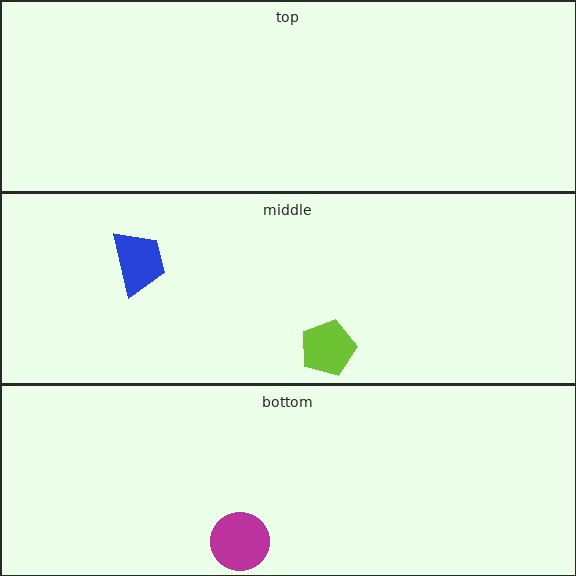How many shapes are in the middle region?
2.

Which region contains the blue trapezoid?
The middle region.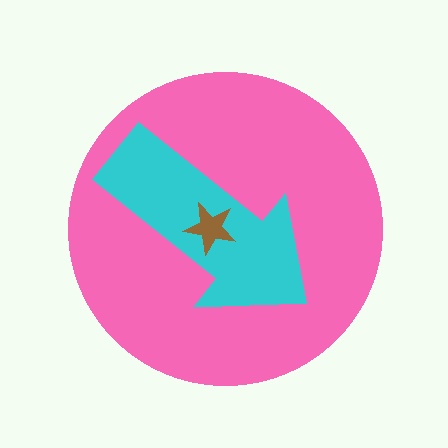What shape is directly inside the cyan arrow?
The brown star.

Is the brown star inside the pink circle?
Yes.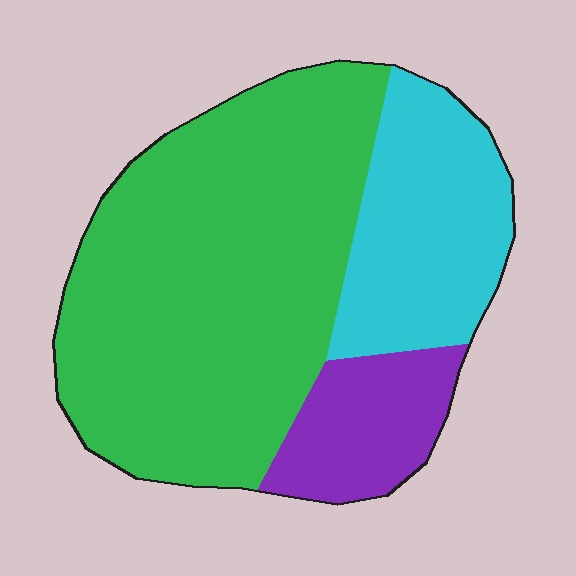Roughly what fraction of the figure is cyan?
Cyan takes up about one quarter (1/4) of the figure.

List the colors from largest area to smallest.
From largest to smallest: green, cyan, purple.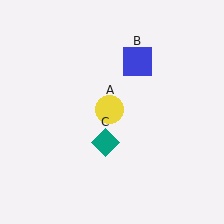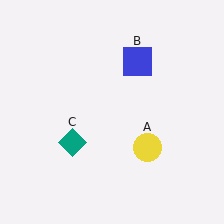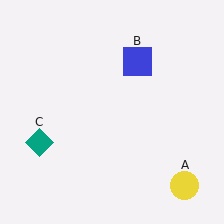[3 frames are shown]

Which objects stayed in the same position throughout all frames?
Blue square (object B) remained stationary.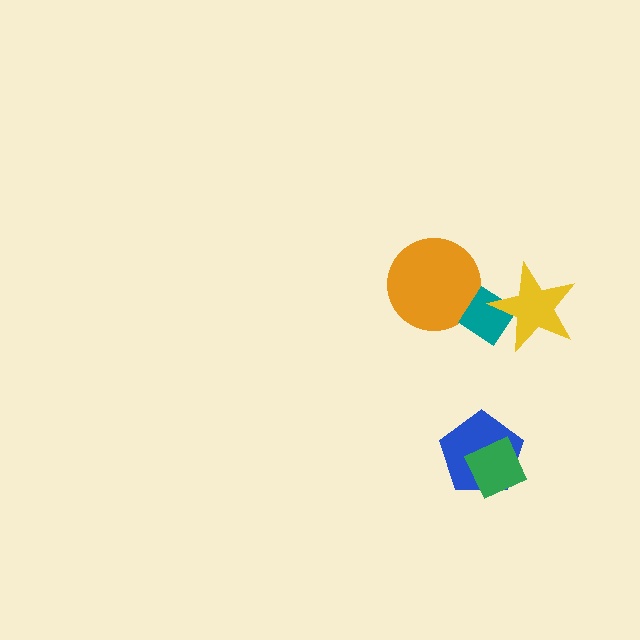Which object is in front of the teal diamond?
The yellow star is in front of the teal diamond.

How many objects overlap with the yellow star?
1 object overlaps with the yellow star.